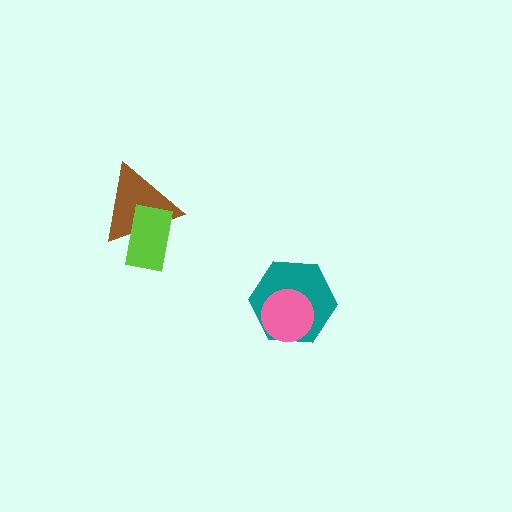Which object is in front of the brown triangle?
The lime rectangle is in front of the brown triangle.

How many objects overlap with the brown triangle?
1 object overlaps with the brown triangle.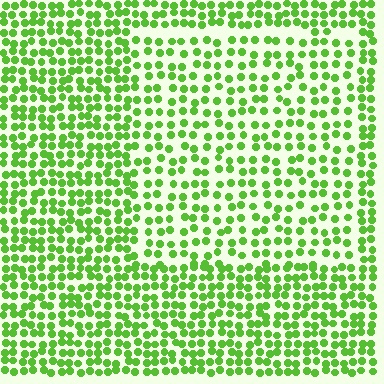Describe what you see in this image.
The image contains small lime elements arranged at two different densities. A rectangle-shaped region is visible where the elements are less densely packed than the surrounding area.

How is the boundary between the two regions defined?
The boundary is defined by a change in element density (approximately 1.6x ratio). All elements are the same color, size, and shape.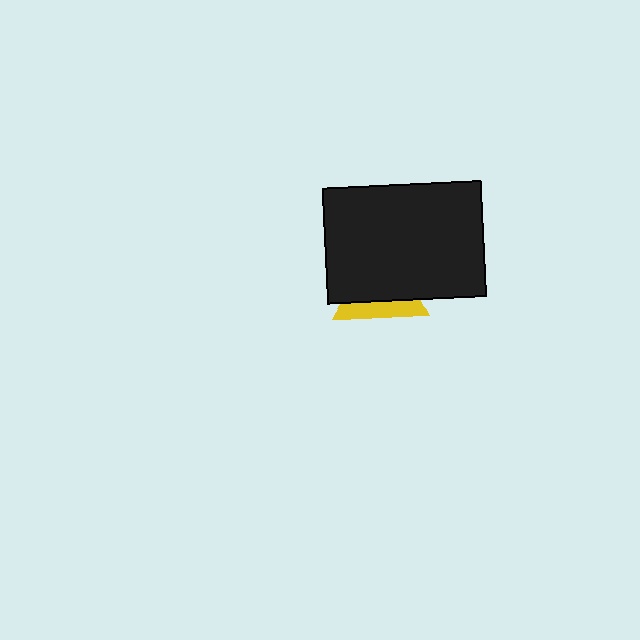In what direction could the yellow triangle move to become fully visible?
The yellow triangle could move down. That would shift it out from behind the black rectangle entirely.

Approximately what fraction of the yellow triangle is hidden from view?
Roughly 67% of the yellow triangle is hidden behind the black rectangle.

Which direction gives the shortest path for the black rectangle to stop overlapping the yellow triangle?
Moving up gives the shortest separation.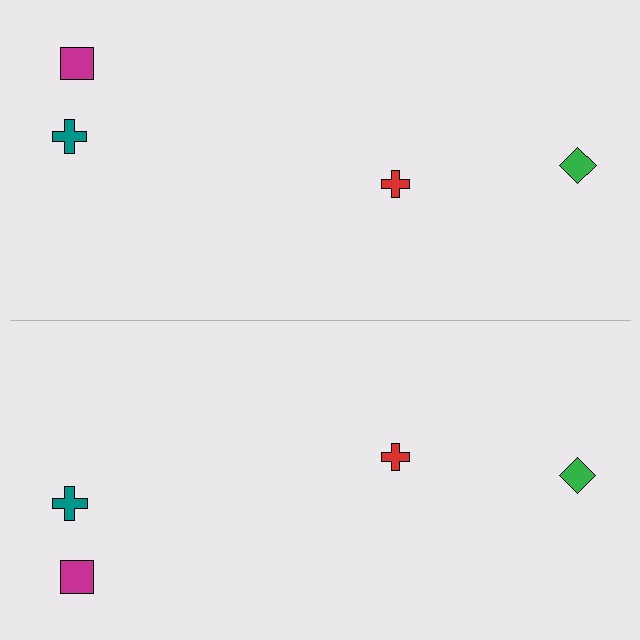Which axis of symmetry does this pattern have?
The pattern has a horizontal axis of symmetry running through the center of the image.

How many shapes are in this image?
There are 8 shapes in this image.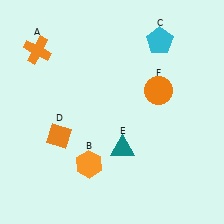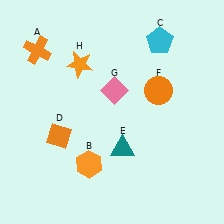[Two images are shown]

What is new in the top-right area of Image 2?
A pink diamond (G) was added in the top-right area of Image 2.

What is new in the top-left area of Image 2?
An orange star (H) was added in the top-left area of Image 2.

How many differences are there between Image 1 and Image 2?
There are 2 differences between the two images.